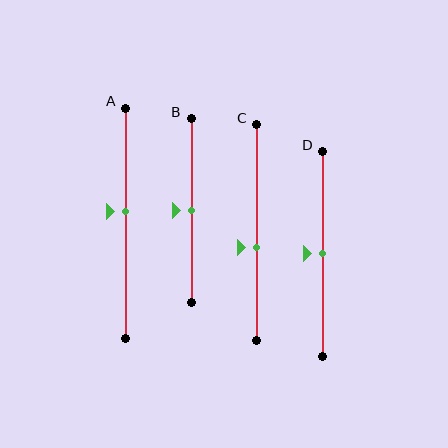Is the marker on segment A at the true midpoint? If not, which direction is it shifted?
No, the marker on segment A is shifted upward by about 5% of the segment length.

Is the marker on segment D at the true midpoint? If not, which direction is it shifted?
Yes, the marker on segment D is at the true midpoint.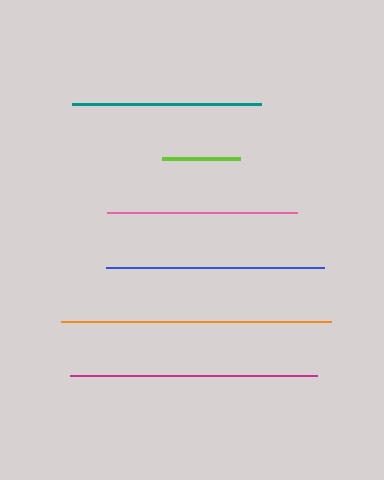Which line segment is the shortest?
The lime line is the shortest at approximately 77 pixels.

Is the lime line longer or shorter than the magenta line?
The magenta line is longer than the lime line.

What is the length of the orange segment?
The orange segment is approximately 270 pixels long.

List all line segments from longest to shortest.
From longest to shortest: orange, magenta, blue, pink, teal, lime.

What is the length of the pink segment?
The pink segment is approximately 190 pixels long.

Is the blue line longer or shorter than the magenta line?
The magenta line is longer than the blue line.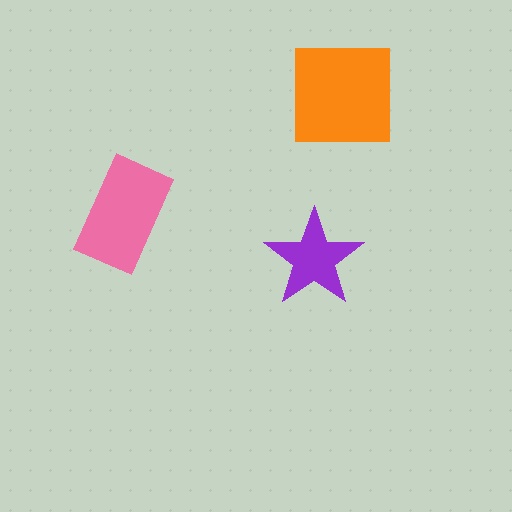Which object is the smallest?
The purple star.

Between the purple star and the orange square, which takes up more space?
The orange square.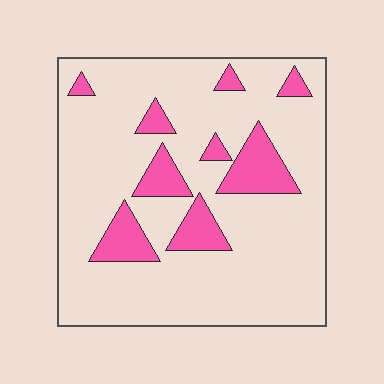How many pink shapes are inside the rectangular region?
9.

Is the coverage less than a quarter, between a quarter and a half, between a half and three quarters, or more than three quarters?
Less than a quarter.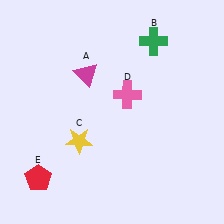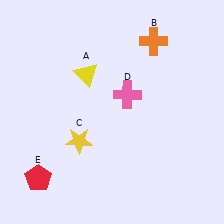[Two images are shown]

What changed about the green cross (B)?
In Image 1, B is green. In Image 2, it changed to orange.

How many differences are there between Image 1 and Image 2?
There are 2 differences between the two images.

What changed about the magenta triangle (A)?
In Image 1, A is magenta. In Image 2, it changed to yellow.